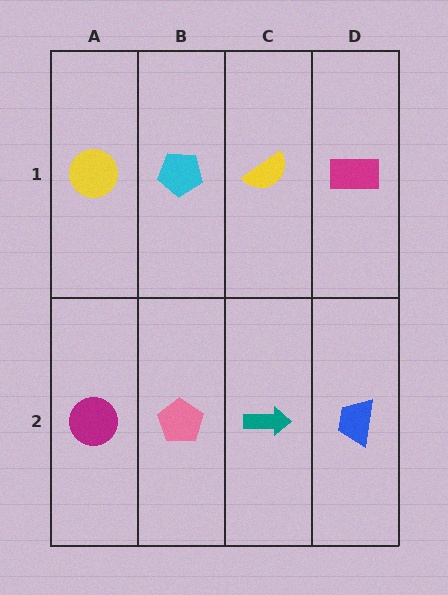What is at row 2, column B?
A pink pentagon.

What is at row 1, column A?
A yellow circle.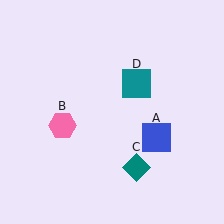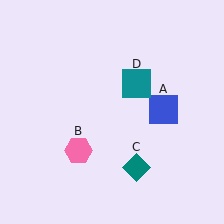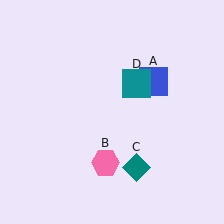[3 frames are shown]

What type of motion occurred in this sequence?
The blue square (object A), pink hexagon (object B) rotated counterclockwise around the center of the scene.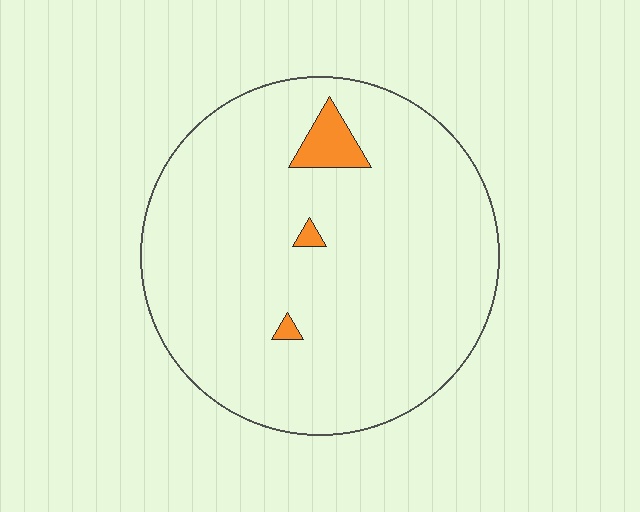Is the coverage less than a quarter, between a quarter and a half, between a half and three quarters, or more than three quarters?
Less than a quarter.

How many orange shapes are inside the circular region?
3.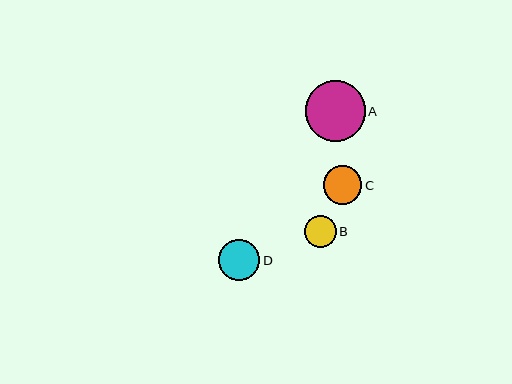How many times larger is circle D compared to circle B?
Circle D is approximately 1.3 times the size of circle B.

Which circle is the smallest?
Circle B is the smallest with a size of approximately 32 pixels.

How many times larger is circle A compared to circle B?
Circle A is approximately 1.9 times the size of circle B.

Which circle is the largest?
Circle A is the largest with a size of approximately 60 pixels.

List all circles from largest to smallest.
From largest to smallest: A, D, C, B.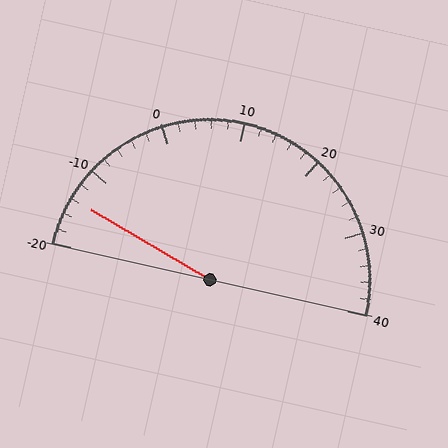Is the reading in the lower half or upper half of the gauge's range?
The reading is in the lower half of the range (-20 to 40).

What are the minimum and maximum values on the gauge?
The gauge ranges from -20 to 40.